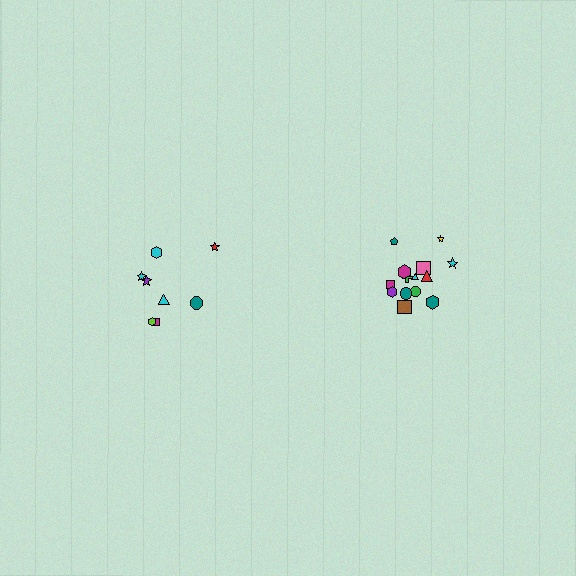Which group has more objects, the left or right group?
The right group.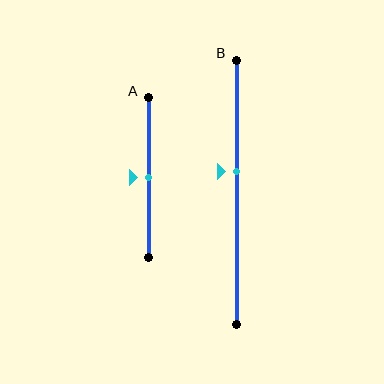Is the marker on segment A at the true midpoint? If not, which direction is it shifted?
Yes, the marker on segment A is at the true midpoint.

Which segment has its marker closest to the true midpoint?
Segment A has its marker closest to the true midpoint.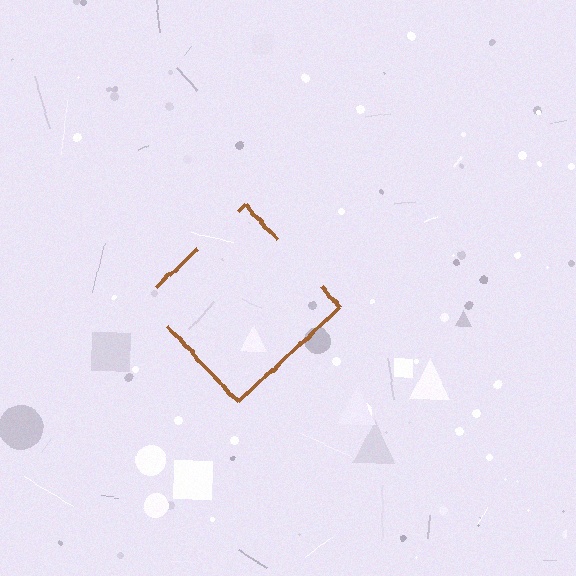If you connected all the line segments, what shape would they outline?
They would outline a diamond.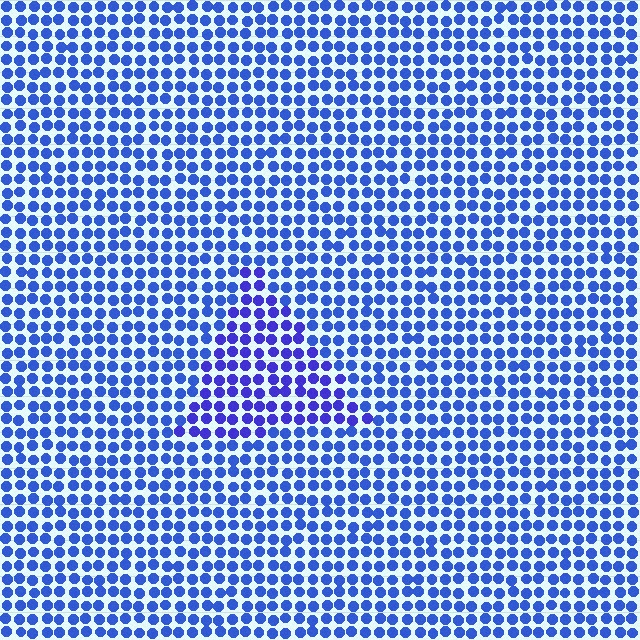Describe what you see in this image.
The image is filled with small blue elements in a uniform arrangement. A triangle-shaped region is visible where the elements are tinted to a slightly different hue, forming a subtle color boundary.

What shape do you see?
I see a triangle.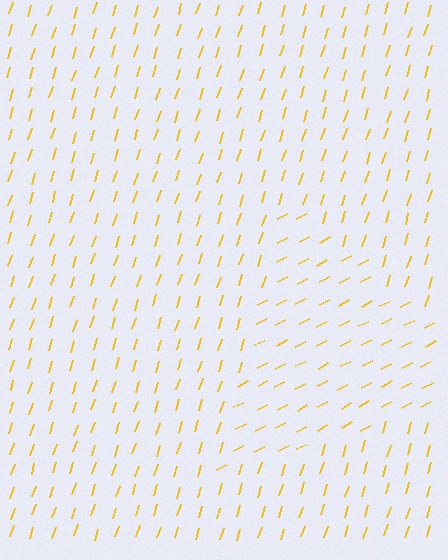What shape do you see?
I see a triangle.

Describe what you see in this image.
The image is filled with small yellow line segments. A triangle region in the image has lines oriented differently from the surrounding lines, creating a visible texture boundary.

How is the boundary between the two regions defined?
The boundary is defined purely by a change in line orientation (approximately 45 degrees difference). All lines are the same color and thickness.